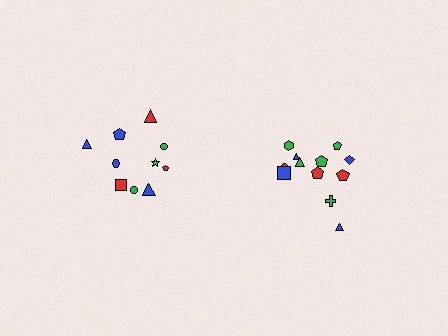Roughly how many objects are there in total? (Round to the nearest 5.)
Roughly 20 objects in total.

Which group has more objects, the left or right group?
The right group.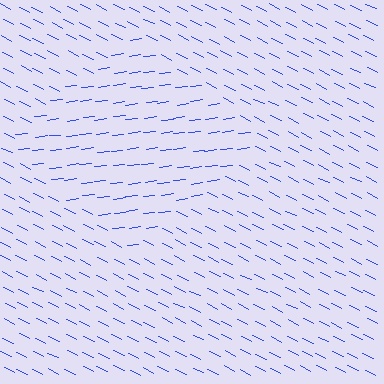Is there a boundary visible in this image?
Yes, there is a texture boundary formed by a change in line orientation.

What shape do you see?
I see a diamond.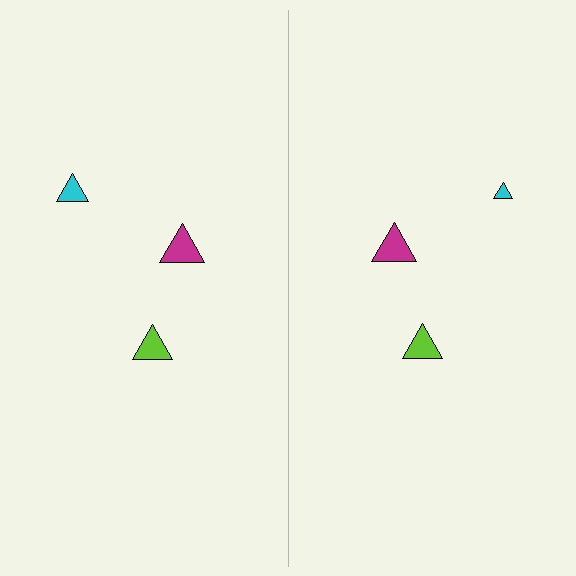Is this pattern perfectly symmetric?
No, the pattern is not perfectly symmetric. The cyan triangle on the right side has a different size than its mirror counterpart.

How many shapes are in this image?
There are 6 shapes in this image.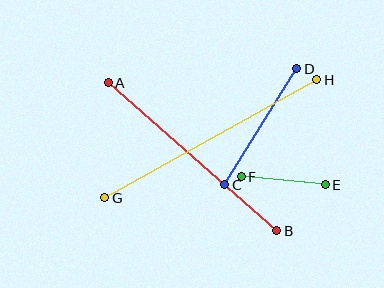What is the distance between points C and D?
The distance is approximately 137 pixels.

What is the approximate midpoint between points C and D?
The midpoint is at approximately (261, 127) pixels.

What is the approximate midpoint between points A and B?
The midpoint is at approximately (192, 157) pixels.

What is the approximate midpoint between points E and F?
The midpoint is at approximately (283, 181) pixels.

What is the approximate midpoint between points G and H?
The midpoint is at approximately (211, 139) pixels.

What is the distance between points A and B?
The distance is approximately 224 pixels.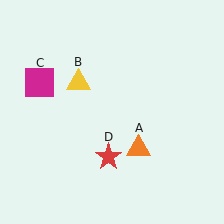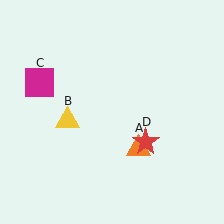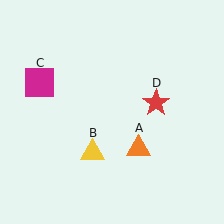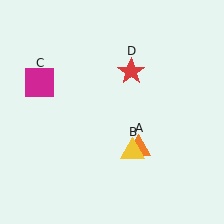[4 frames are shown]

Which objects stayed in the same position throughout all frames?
Orange triangle (object A) and magenta square (object C) remained stationary.